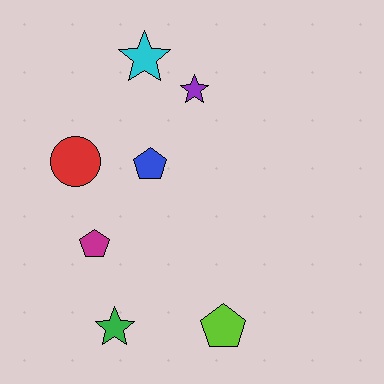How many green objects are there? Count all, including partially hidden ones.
There is 1 green object.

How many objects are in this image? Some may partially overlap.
There are 7 objects.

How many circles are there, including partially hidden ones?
There is 1 circle.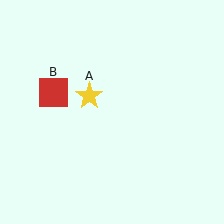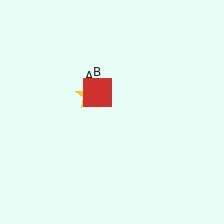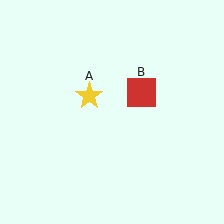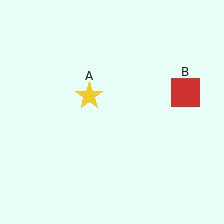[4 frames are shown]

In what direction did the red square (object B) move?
The red square (object B) moved right.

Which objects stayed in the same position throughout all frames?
Yellow star (object A) remained stationary.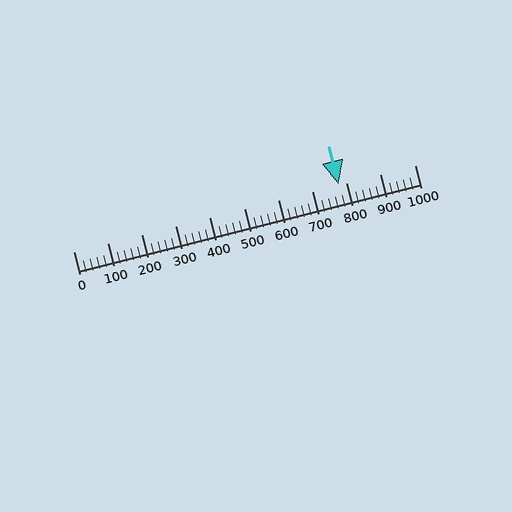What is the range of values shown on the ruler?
The ruler shows values from 0 to 1000.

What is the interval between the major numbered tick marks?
The major tick marks are spaced 100 units apart.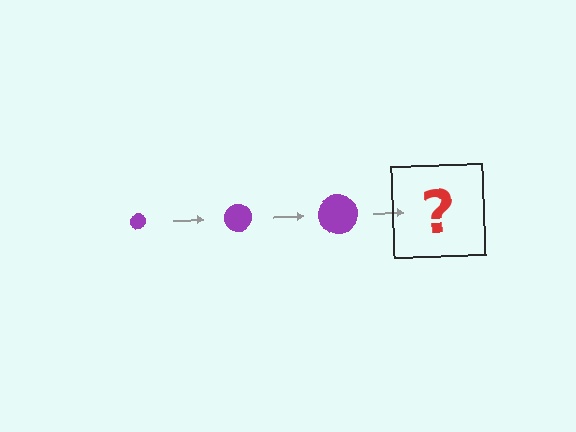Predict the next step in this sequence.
The next step is a purple circle, larger than the previous one.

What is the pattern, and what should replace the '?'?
The pattern is that the circle gets progressively larger each step. The '?' should be a purple circle, larger than the previous one.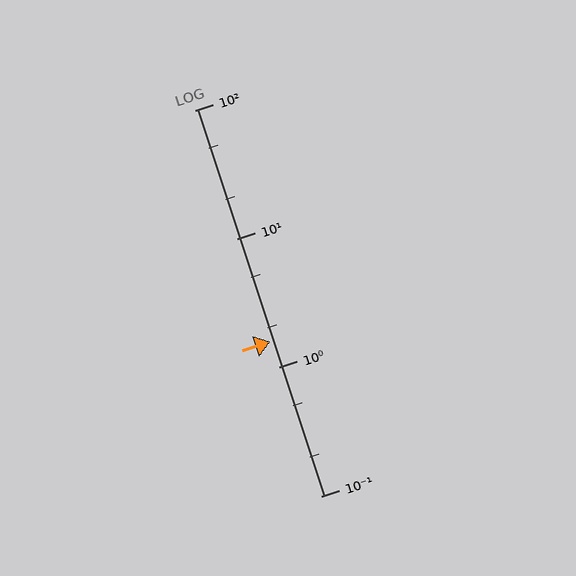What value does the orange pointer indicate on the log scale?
The pointer indicates approximately 1.6.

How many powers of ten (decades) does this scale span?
The scale spans 3 decades, from 0.1 to 100.